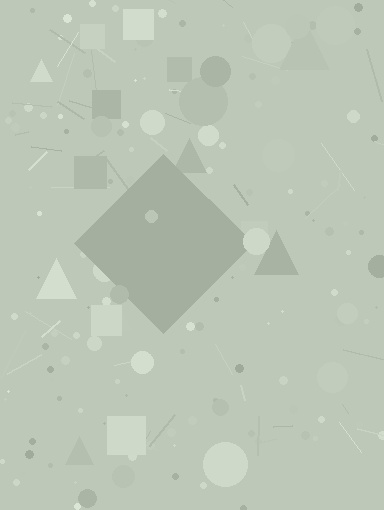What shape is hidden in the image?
A diamond is hidden in the image.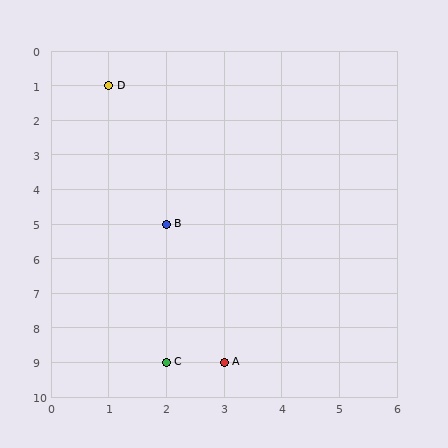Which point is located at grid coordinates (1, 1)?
Point D is at (1, 1).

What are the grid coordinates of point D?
Point D is at grid coordinates (1, 1).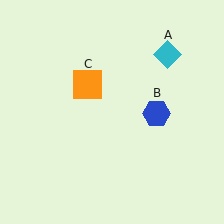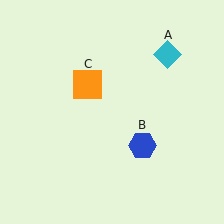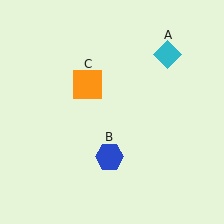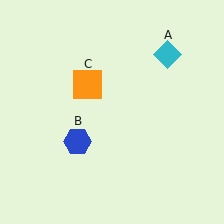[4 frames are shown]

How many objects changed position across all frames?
1 object changed position: blue hexagon (object B).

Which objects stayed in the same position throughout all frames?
Cyan diamond (object A) and orange square (object C) remained stationary.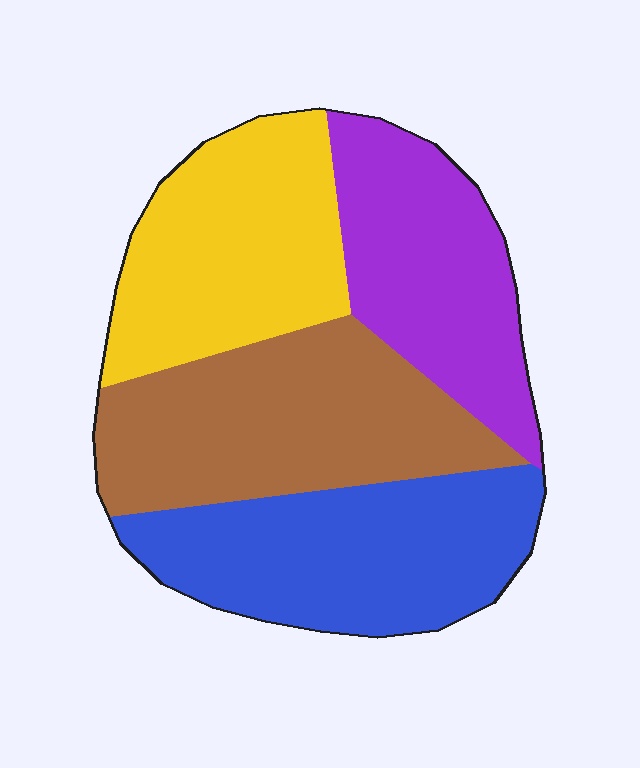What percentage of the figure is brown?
Brown takes up about one quarter (1/4) of the figure.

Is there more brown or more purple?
Brown.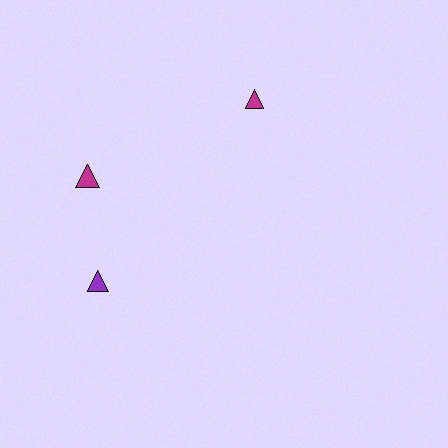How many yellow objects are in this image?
There are no yellow objects.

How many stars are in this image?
There are no stars.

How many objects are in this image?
There are 3 objects.